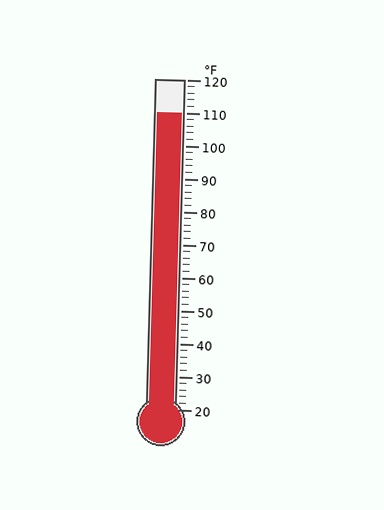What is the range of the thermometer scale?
The thermometer scale ranges from 20°F to 120°F.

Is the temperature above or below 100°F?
The temperature is above 100°F.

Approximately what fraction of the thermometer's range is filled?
The thermometer is filled to approximately 90% of its range.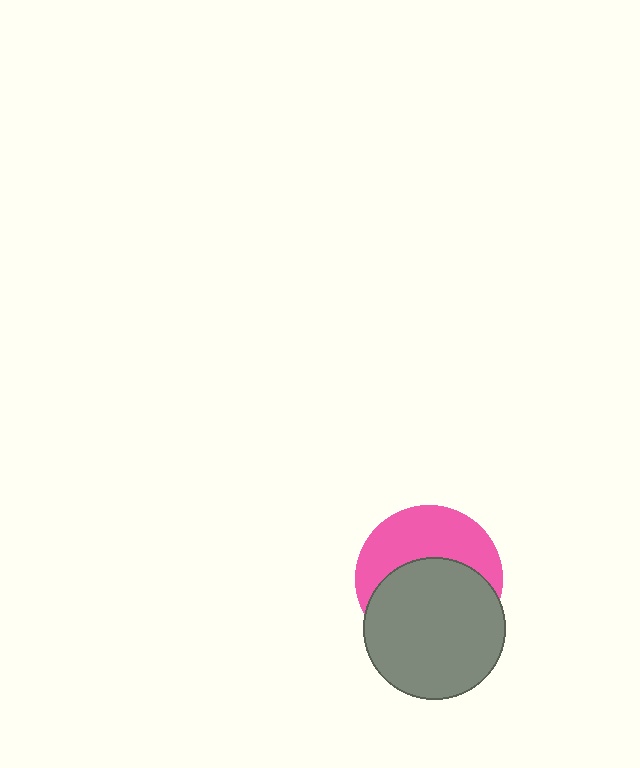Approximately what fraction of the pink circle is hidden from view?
Roughly 55% of the pink circle is hidden behind the gray circle.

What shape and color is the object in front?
The object in front is a gray circle.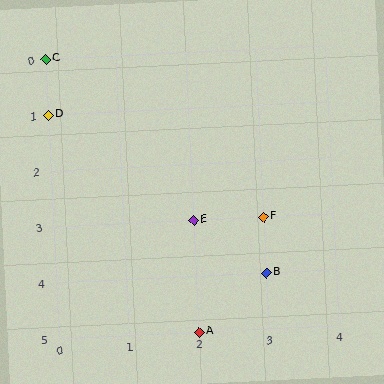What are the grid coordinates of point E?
Point E is at grid coordinates (2, 3).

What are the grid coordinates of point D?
Point D is at grid coordinates (0, 1).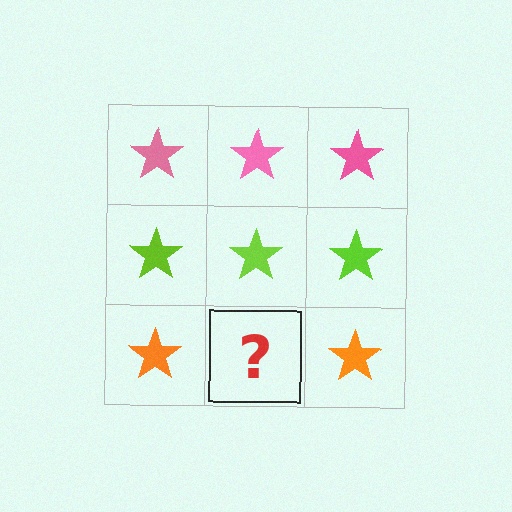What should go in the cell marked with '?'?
The missing cell should contain an orange star.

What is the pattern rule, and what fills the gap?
The rule is that each row has a consistent color. The gap should be filled with an orange star.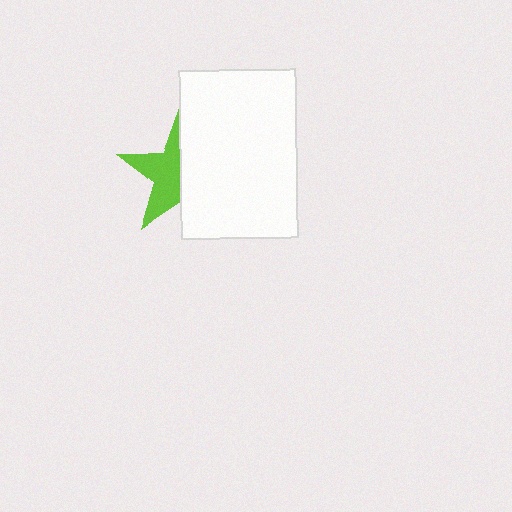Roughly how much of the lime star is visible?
About half of it is visible (roughly 51%).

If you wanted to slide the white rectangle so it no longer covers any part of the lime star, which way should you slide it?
Slide it right — that is the most direct way to separate the two shapes.